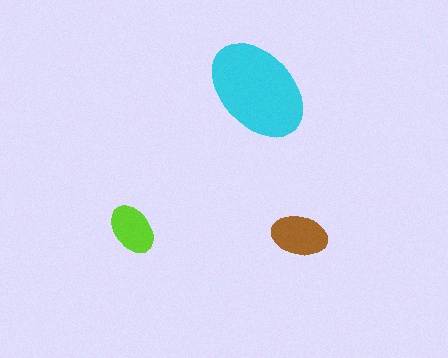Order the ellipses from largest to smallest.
the cyan one, the brown one, the lime one.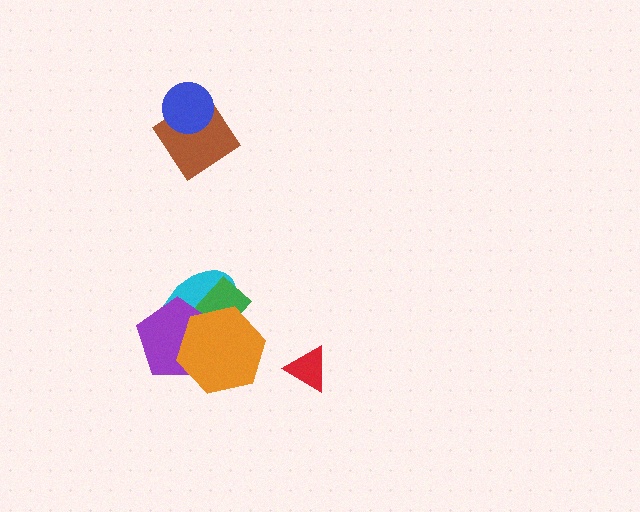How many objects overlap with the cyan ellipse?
3 objects overlap with the cyan ellipse.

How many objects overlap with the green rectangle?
3 objects overlap with the green rectangle.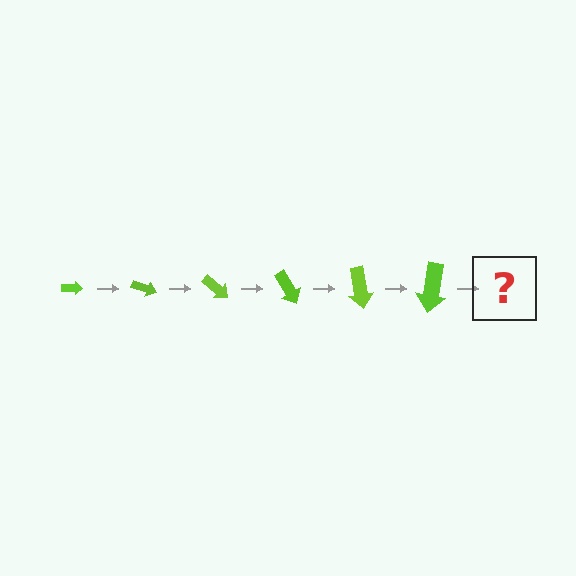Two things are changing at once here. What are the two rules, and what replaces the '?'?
The two rules are that the arrow grows larger each step and it rotates 20 degrees each step. The '?' should be an arrow, larger than the previous one and rotated 120 degrees from the start.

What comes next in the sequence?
The next element should be an arrow, larger than the previous one and rotated 120 degrees from the start.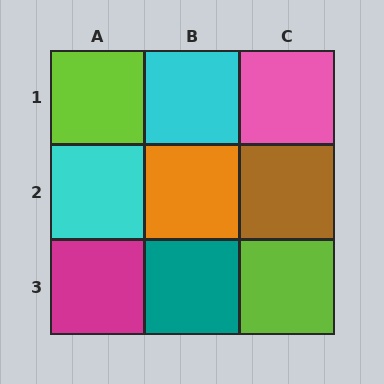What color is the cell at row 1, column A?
Lime.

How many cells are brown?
1 cell is brown.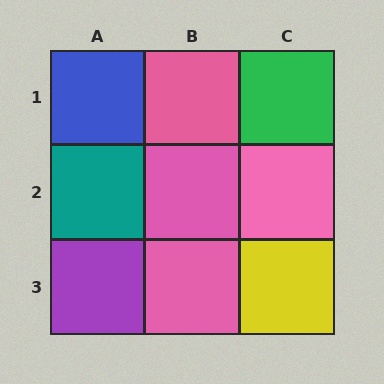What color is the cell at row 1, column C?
Green.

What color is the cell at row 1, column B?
Pink.